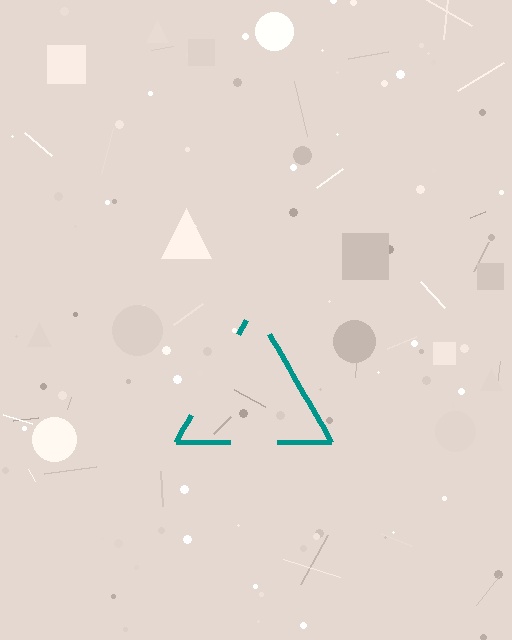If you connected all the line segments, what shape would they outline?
They would outline a triangle.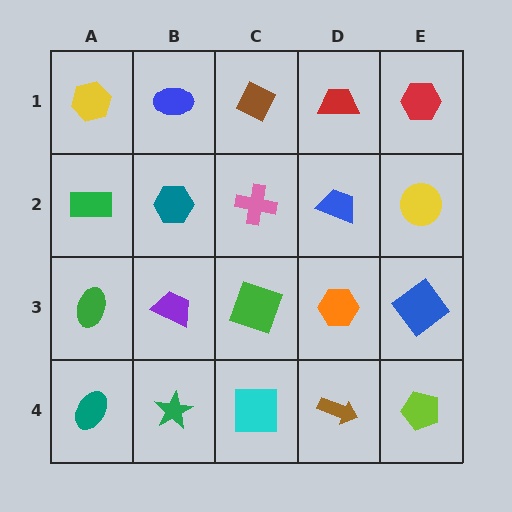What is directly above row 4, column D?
An orange hexagon.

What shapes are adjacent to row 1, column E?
A yellow circle (row 2, column E), a red trapezoid (row 1, column D).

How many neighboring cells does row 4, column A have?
2.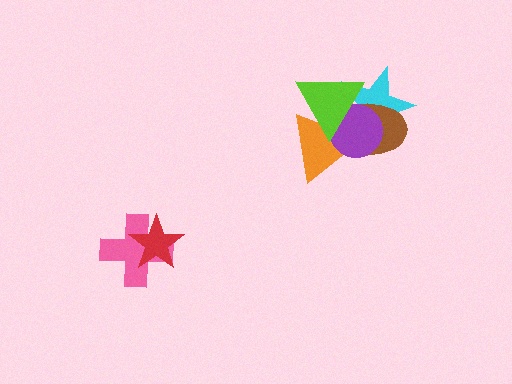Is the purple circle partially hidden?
Yes, it is partially covered by another shape.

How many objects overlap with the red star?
1 object overlaps with the red star.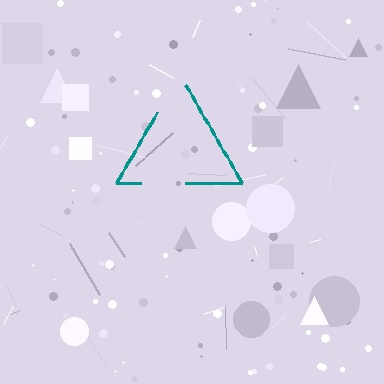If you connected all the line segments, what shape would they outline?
They would outline a triangle.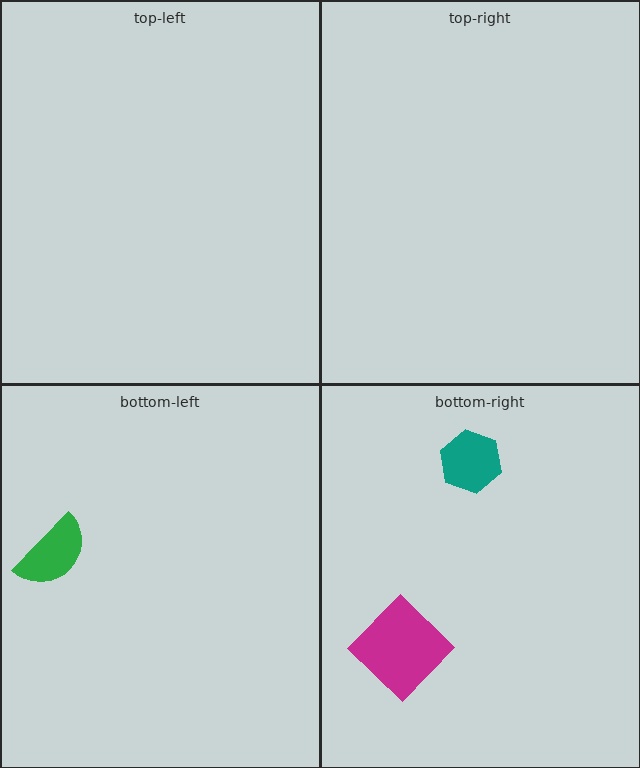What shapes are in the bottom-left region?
The green semicircle.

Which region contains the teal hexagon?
The bottom-right region.